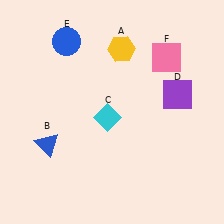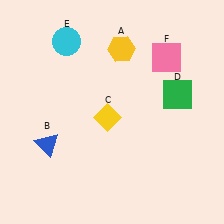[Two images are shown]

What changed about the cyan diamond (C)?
In Image 1, C is cyan. In Image 2, it changed to yellow.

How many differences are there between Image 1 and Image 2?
There are 3 differences between the two images.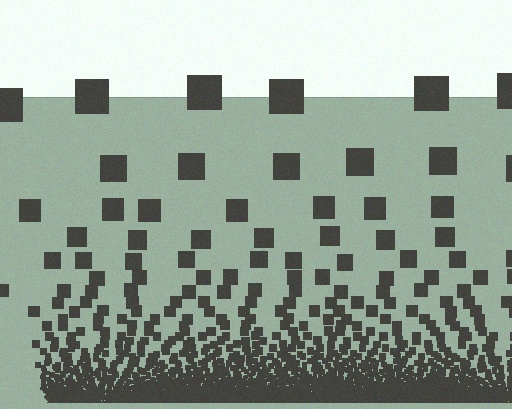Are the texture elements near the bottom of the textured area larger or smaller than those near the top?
Smaller. The gradient is inverted — elements near the bottom are smaller and denser.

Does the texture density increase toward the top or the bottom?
Density increases toward the bottom.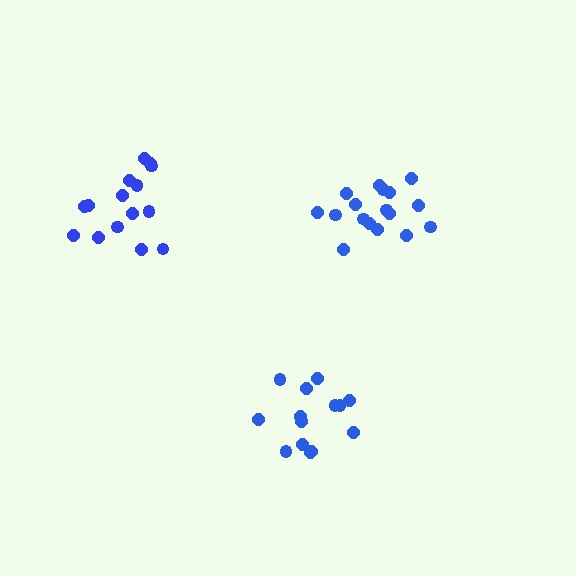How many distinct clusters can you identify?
There are 3 distinct clusters.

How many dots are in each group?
Group 1: 17 dots, Group 2: 14 dots, Group 3: 15 dots (46 total).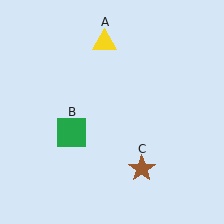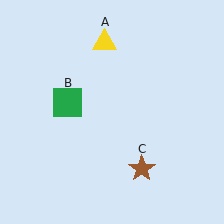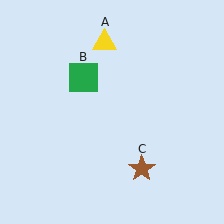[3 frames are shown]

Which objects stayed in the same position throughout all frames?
Yellow triangle (object A) and brown star (object C) remained stationary.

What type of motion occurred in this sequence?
The green square (object B) rotated clockwise around the center of the scene.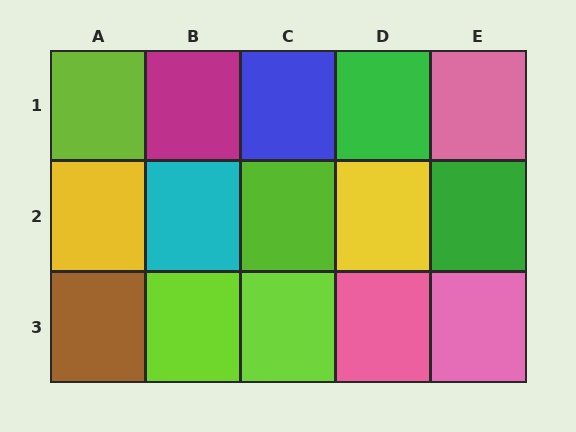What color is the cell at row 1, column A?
Lime.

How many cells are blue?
1 cell is blue.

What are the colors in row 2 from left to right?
Yellow, cyan, lime, yellow, green.